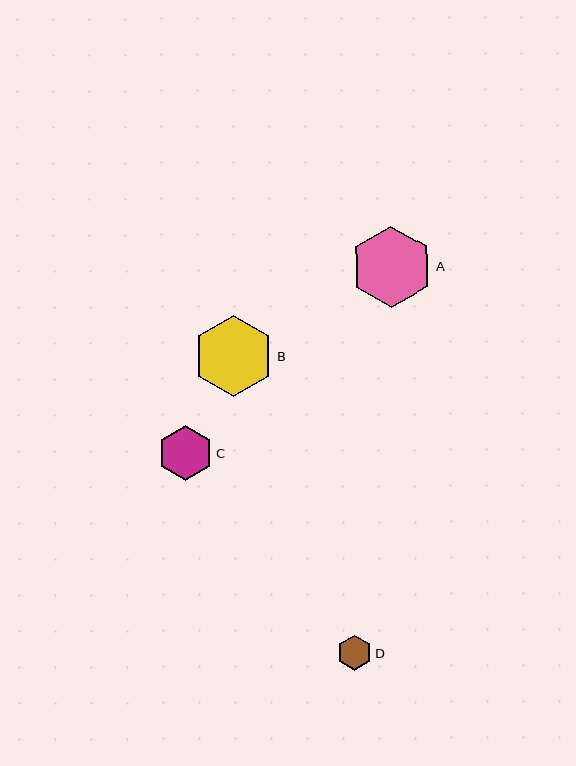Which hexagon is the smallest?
Hexagon D is the smallest with a size of approximately 35 pixels.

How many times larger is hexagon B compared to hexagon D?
Hexagon B is approximately 2.3 times the size of hexagon D.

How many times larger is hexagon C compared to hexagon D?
Hexagon C is approximately 1.6 times the size of hexagon D.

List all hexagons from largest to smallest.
From largest to smallest: A, B, C, D.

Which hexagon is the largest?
Hexagon A is the largest with a size of approximately 81 pixels.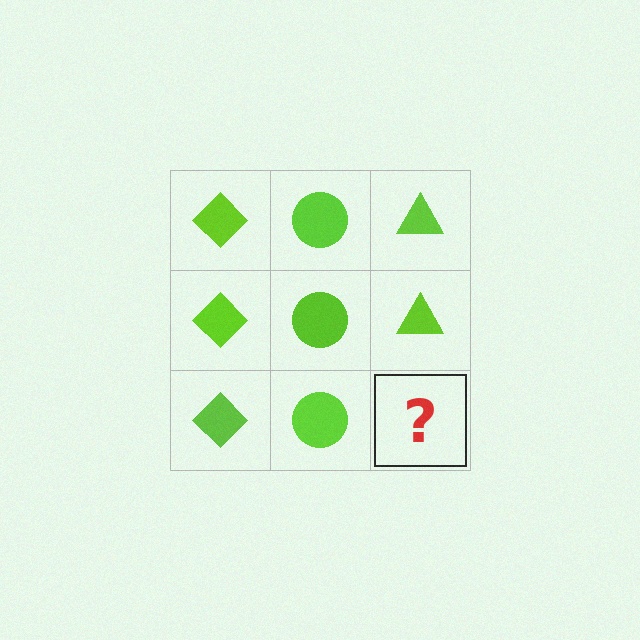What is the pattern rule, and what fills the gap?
The rule is that each column has a consistent shape. The gap should be filled with a lime triangle.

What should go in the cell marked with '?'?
The missing cell should contain a lime triangle.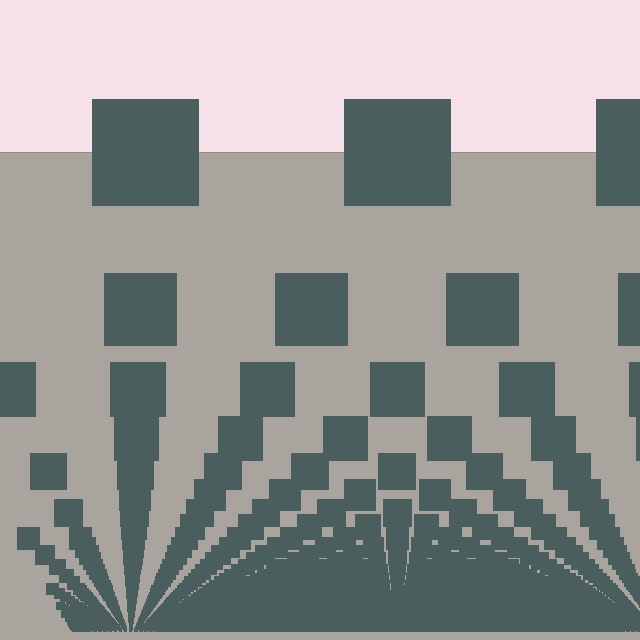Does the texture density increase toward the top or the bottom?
Density increases toward the bottom.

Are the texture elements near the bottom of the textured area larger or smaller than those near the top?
Smaller. The gradient is inverted — elements near the bottom are smaller and denser.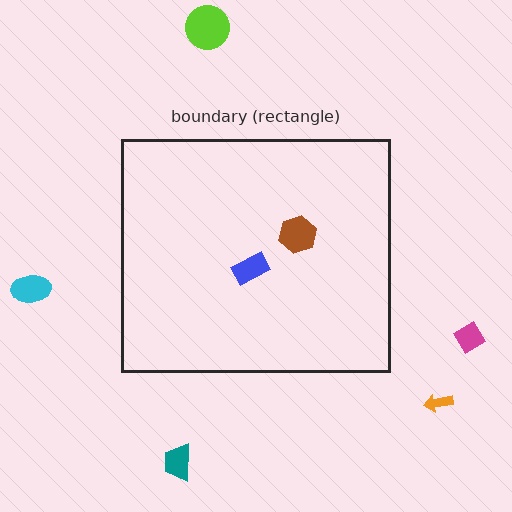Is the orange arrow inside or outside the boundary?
Outside.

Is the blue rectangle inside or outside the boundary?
Inside.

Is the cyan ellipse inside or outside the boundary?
Outside.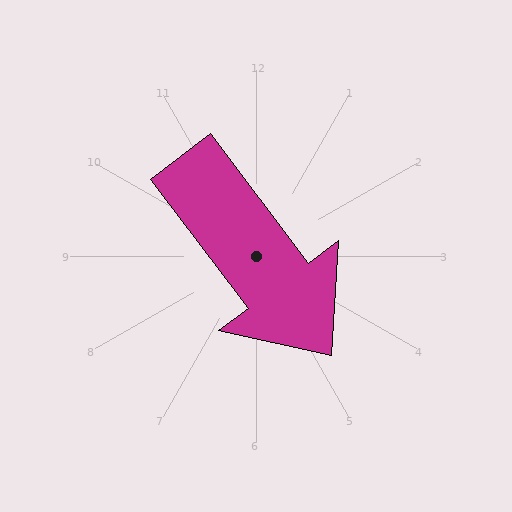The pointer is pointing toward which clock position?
Roughly 5 o'clock.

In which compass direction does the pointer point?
Southeast.